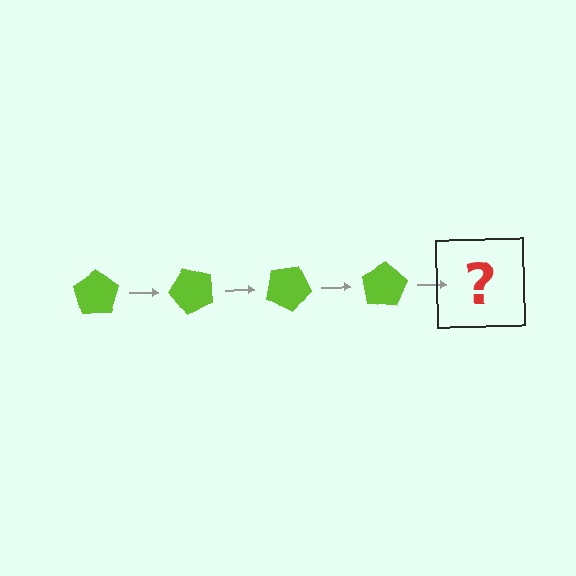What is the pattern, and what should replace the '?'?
The pattern is that the pentagon rotates 50 degrees each step. The '?' should be a lime pentagon rotated 200 degrees.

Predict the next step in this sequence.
The next step is a lime pentagon rotated 200 degrees.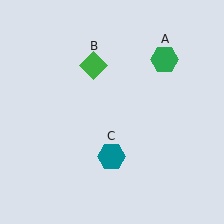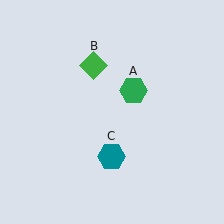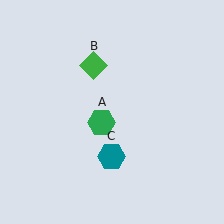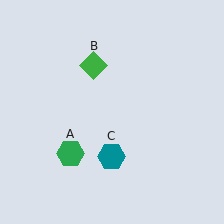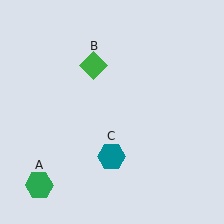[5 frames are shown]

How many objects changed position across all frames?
1 object changed position: green hexagon (object A).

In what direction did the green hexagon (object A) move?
The green hexagon (object A) moved down and to the left.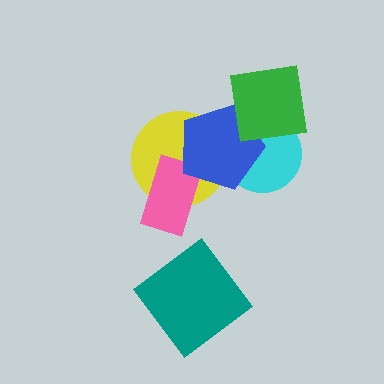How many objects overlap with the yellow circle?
2 objects overlap with the yellow circle.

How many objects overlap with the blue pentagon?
4 objects overlap with the blue pentagon.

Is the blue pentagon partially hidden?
Yes, it is partially covered by another shape.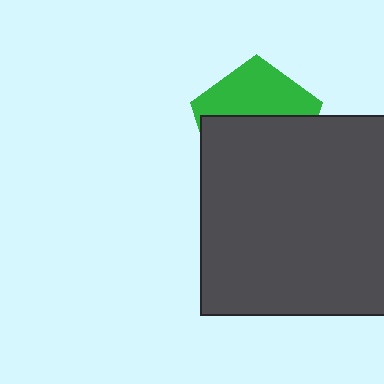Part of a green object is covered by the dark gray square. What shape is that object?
It is a pentagon.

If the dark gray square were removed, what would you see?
You would see the complete green pentagon.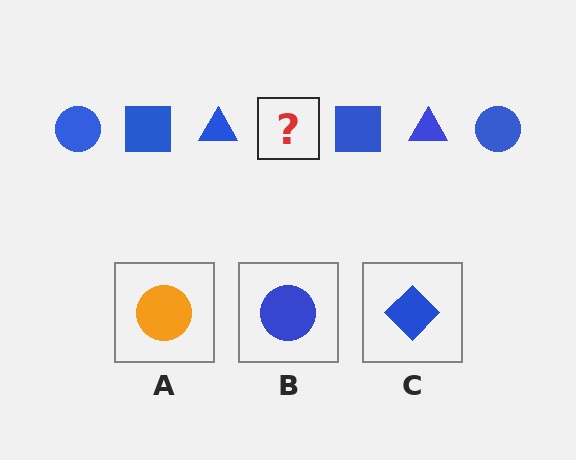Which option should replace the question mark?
Option B.